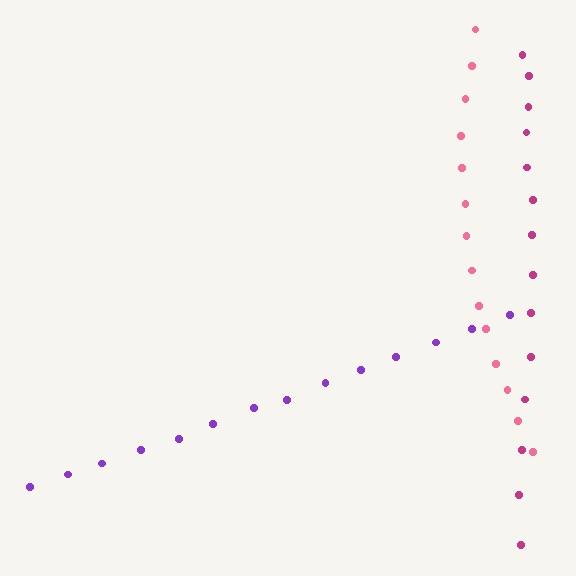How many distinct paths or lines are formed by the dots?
There are 3 distinct paths.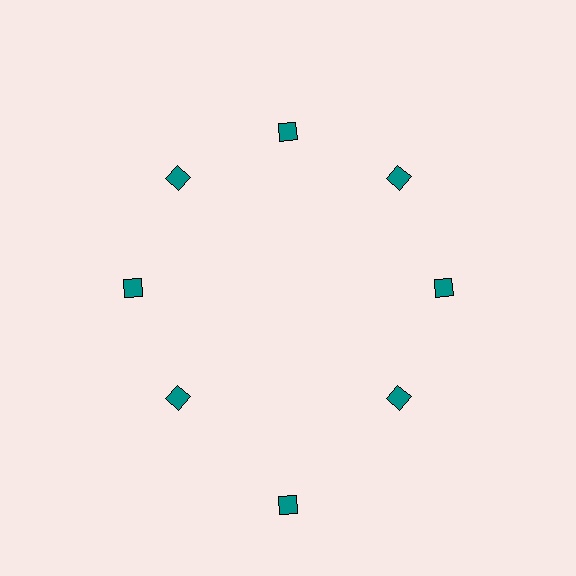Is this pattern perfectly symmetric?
No. The 8 teal diamonds are arranged in a ring, but one element near the 6 o'clock position is pushed outward from the center, breaking the 8-fold rotational symmetry.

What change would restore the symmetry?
The symmetry would be restored by moving it inward, back onto the ring so that all 8 diamonds sit at equal angles and equal distance from the center.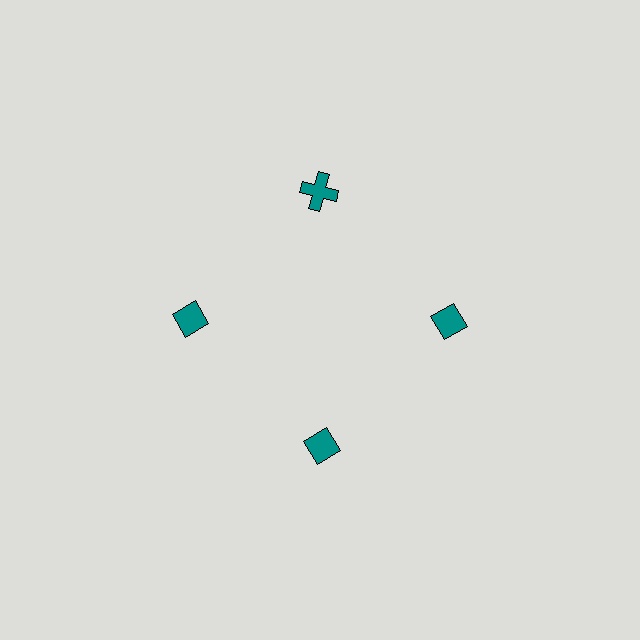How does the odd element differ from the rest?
It has a different shape: cross instead of diamond.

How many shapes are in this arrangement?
There are 4 shapes arranged in a ring pattern.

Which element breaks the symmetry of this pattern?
The teal cross at roughly the 12 o'clock position breaks the symmetry. All other shapes are teal diamonds.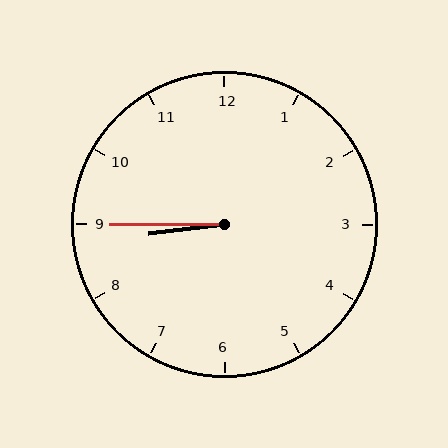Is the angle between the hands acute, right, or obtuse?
It is acute.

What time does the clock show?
8:45.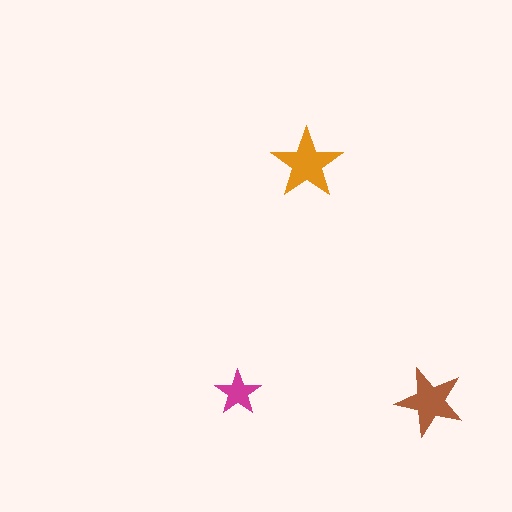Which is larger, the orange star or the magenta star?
The orange one.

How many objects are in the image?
There are 3 objects in the image.